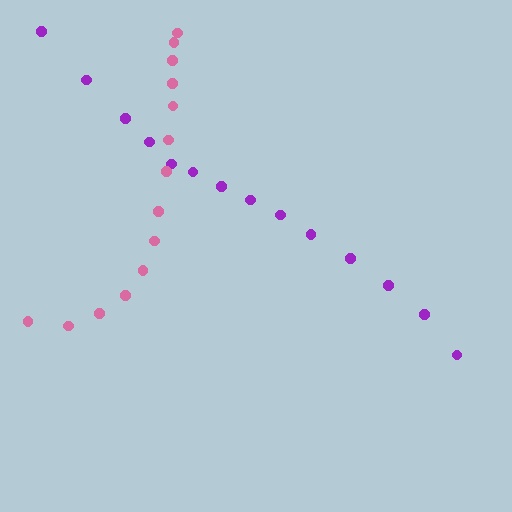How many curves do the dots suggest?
There are 2 distinct paths.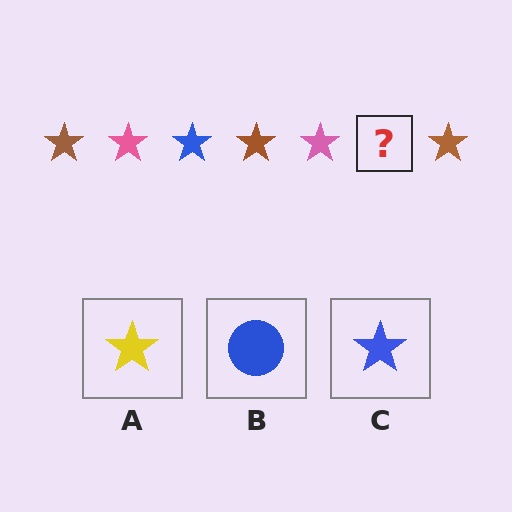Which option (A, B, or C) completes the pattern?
C.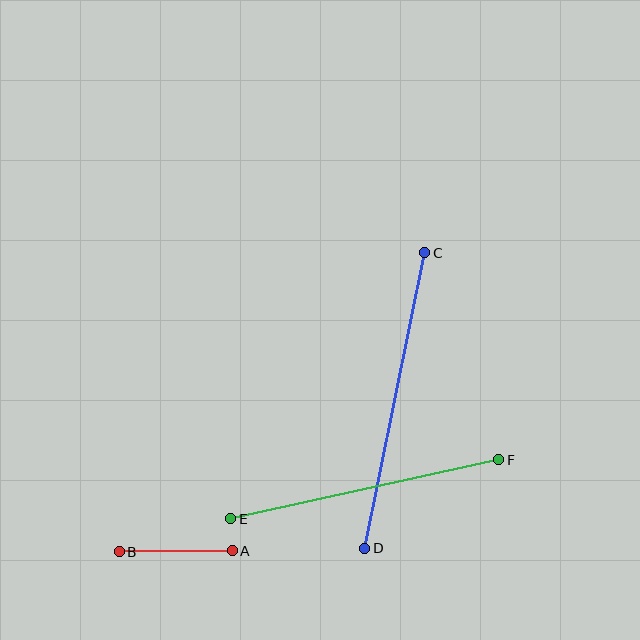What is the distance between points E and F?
The distance is approximately 275 pixels.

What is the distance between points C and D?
The distance is approximately 302 pixels.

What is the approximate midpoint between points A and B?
The midpoint is at approximately (176, 551) pixels.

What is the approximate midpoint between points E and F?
The midpoint is at approximately (365, 489) pixels.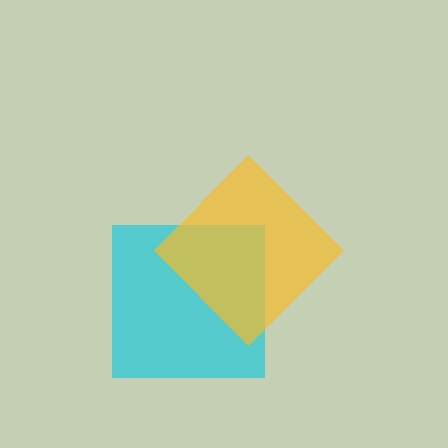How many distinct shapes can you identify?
There are 2 distinct shapes: a cyan square, a yellow diamond.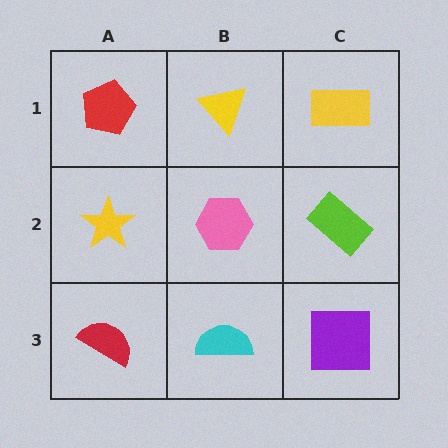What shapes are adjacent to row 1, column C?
A lime rectangle (row 2, column C), a yellow triangle (row 1, column B).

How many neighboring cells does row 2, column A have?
3.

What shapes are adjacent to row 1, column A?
A yellow star (row 2, column A), a yellow triangle (row 1, column B).